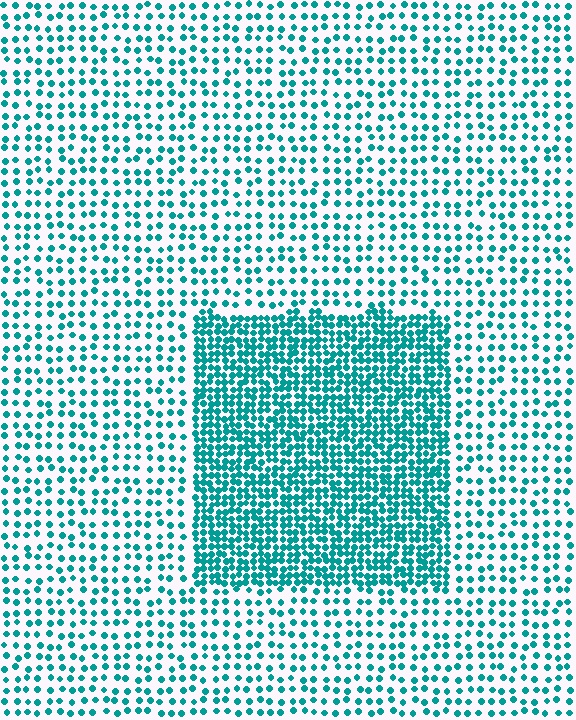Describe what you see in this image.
The image contains small teal elements arranged at two different densities. A rectangle-shaped region is visible where the elements are more densely packed than the surrounding area.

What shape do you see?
I see a rectangle.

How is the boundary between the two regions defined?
The boundary is defined by a change in element density (approximately 2.4x ratio). All elements are the same color, size, and shape.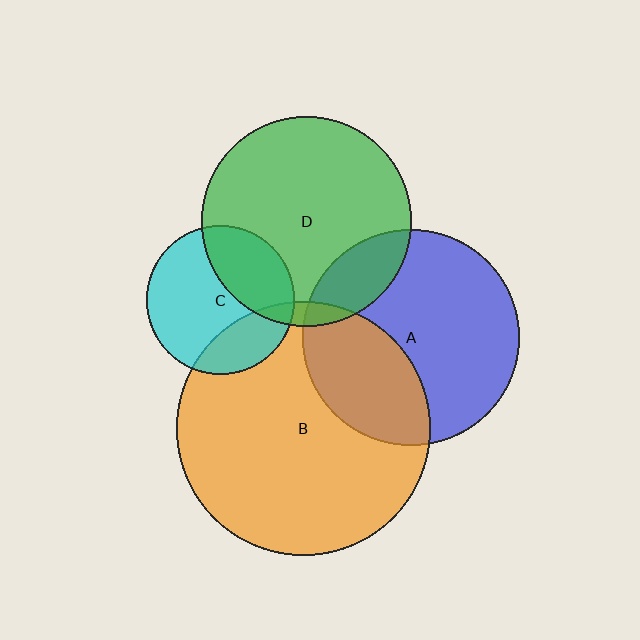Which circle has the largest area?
Circle B (orange).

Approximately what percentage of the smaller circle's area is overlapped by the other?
Approximately 35%.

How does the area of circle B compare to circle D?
Approximately 1.5 times.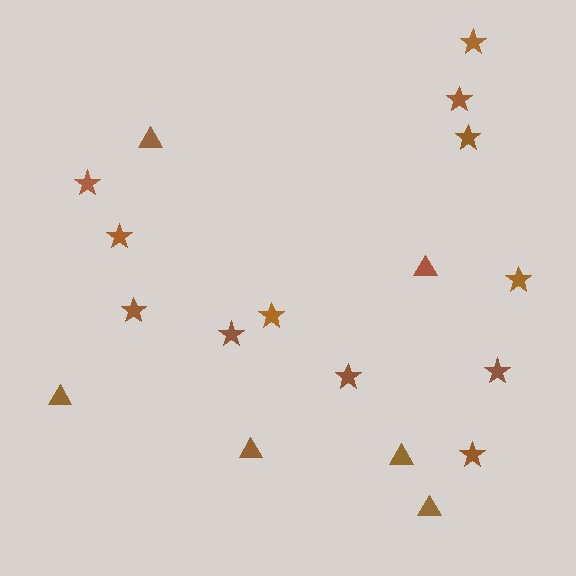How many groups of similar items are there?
There are 2 groups: one group of triangles (6) and one group of stars (12).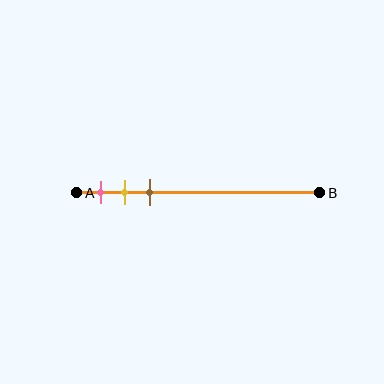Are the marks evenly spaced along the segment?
Yes, the marks are approximately evenly spaced.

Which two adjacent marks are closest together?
The yellow and brown marks are the closest adjacent pair.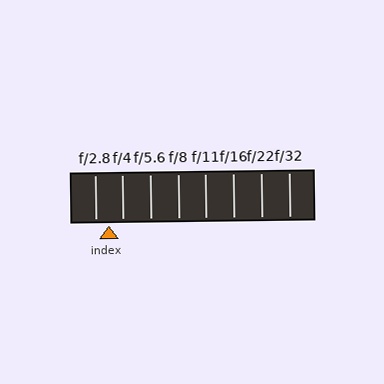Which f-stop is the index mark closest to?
The index mark is closest to f/2.8.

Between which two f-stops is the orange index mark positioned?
The index mark is between f/2.8 and f/4.